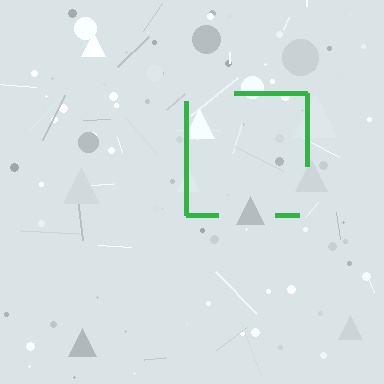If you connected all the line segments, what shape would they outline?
They would outline a square.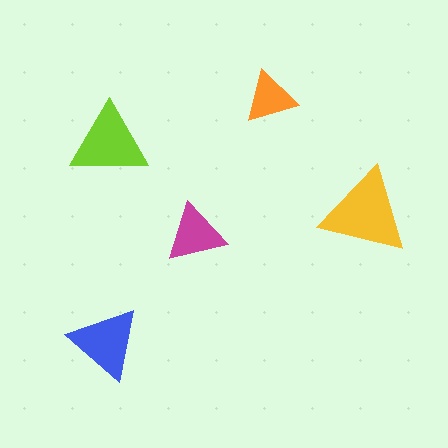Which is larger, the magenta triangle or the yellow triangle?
The yellow one.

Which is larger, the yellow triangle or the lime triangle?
The yellow one.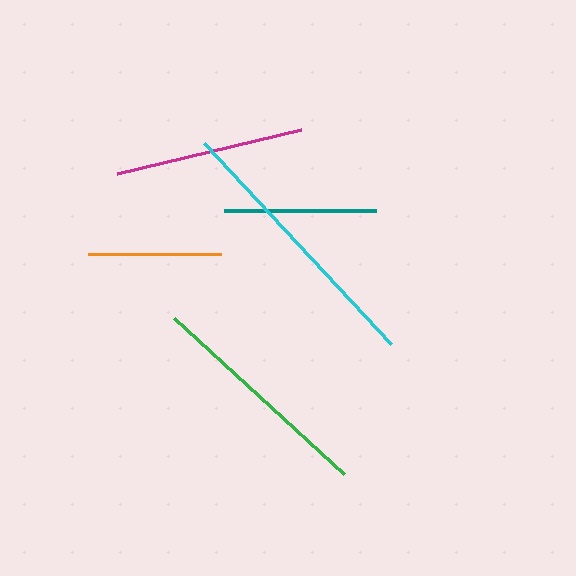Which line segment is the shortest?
The orange line is the shortest at approximately 133 pixels.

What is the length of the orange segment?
The orange segment is approximately 133 pixels long.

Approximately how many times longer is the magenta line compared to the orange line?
The magenta line is approximately 1.4 times the length of the orange line.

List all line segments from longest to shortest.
From longest to shortest: cyan, green, magenta, teal, orange.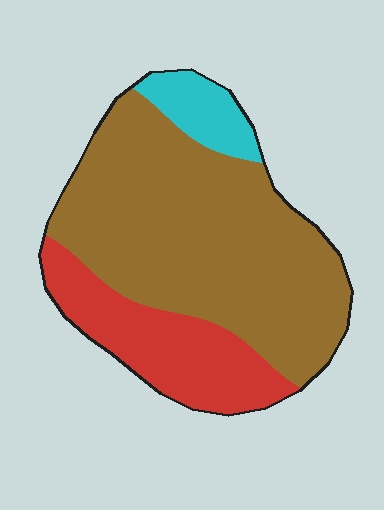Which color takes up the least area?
Cyan, at roughly 10%.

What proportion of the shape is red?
Red covers around 25% of the shape.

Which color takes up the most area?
Brown, at roughly 65%.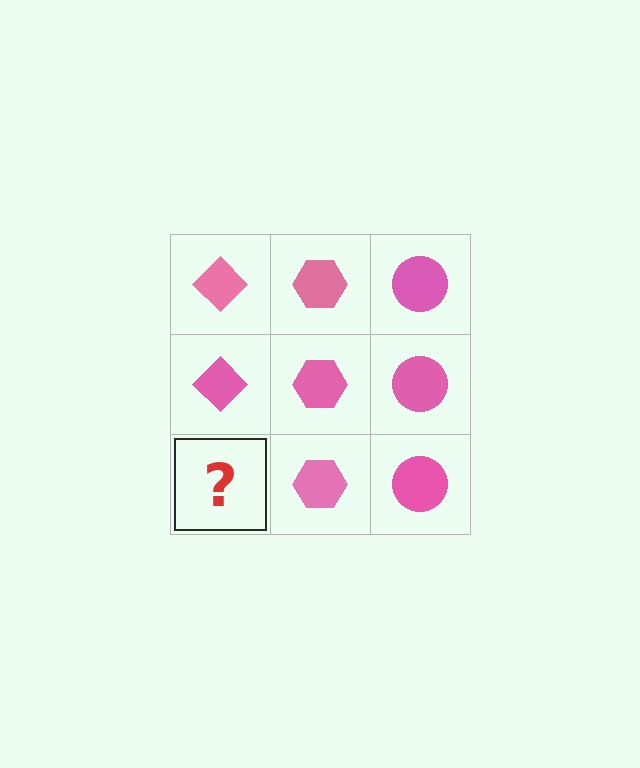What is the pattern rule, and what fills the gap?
The rule is that each column has a consistent shape. The gap should be filled with a pink diamond.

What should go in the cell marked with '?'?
The missing cell should contain a pink diamond.